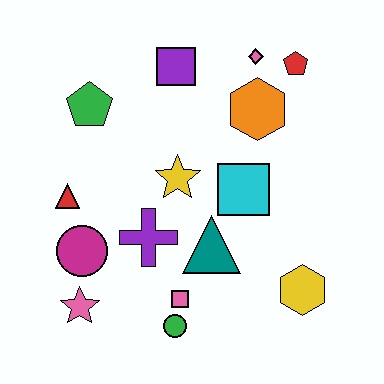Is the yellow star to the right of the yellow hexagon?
No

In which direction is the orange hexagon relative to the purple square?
The orange hexagon is to the right of the purple square.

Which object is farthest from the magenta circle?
The red pentagon is farthest from the magenta circle.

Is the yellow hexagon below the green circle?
No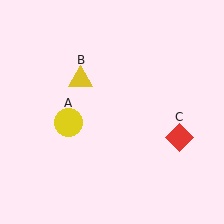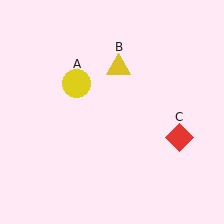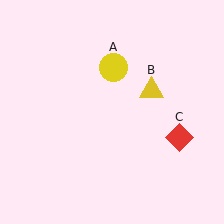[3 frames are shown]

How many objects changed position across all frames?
2 objects changed position: yellow circle (object A), yellow triangle (object B).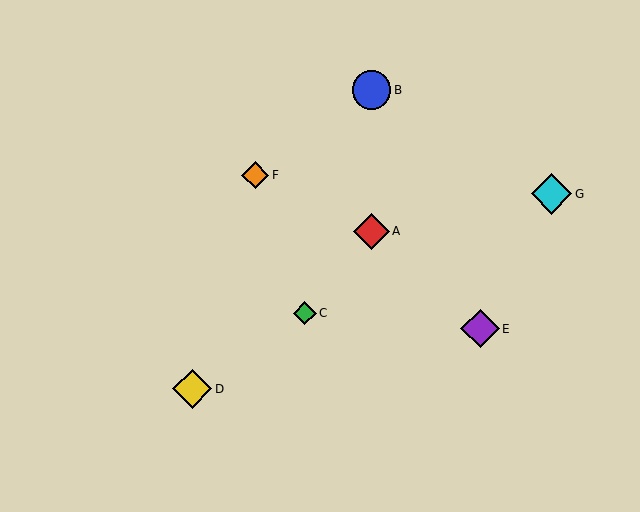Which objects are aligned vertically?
Objects A, B are aligned vertically.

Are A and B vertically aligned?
Yes, both are at x≈372.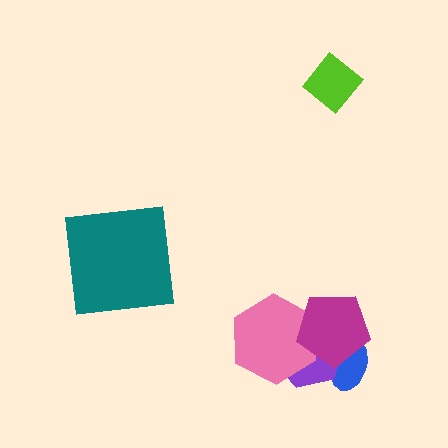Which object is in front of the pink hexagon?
The magenta pentagon is in front of the pink hexagon.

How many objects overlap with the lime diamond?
0 objects overlap with the lime diamond.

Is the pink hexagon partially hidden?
Yes, it is partially covered by another shape.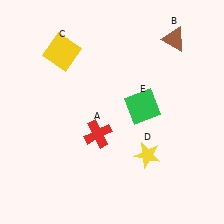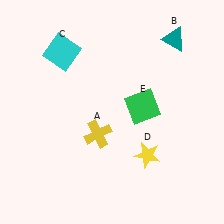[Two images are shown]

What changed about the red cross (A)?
In Image 1, A is red. In Image 2, it changed to yellow.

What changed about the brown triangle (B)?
In Image 1, B is brown. In Image 2, it changed to teal.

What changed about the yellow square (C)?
In Image 1, C is yellow. In Image 2, it changed to cyan.